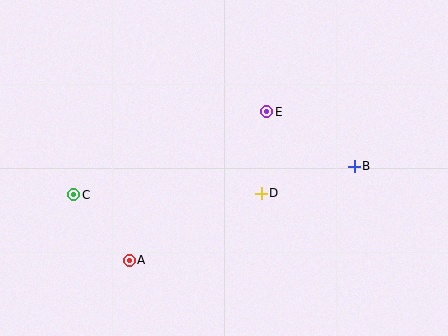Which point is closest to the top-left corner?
Point C is closest to the top-left corner.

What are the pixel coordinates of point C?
Point C is at (74, 195).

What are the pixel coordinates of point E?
Point E is at (267, 112).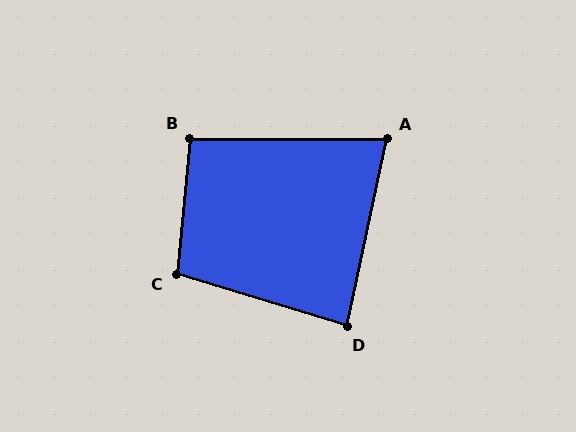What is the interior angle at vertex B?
Approximately 95 degrees (obtuse).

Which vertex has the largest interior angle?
C, at approximately 102 degrees.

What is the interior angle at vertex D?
Approximately 85 degrees (acute).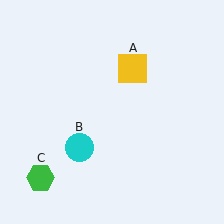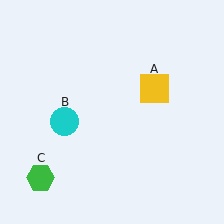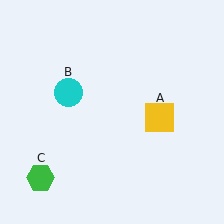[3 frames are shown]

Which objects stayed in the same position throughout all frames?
Green hexagon (object C) remained stationary.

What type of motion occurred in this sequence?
The yellow square (object A), cyan circle (object B) rotated clockwise around the center of the scene.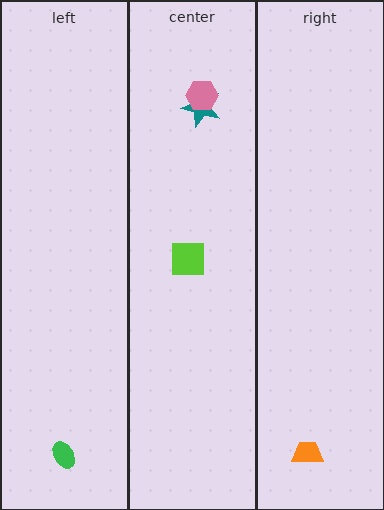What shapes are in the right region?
The orange trapezoid.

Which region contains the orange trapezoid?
The right region.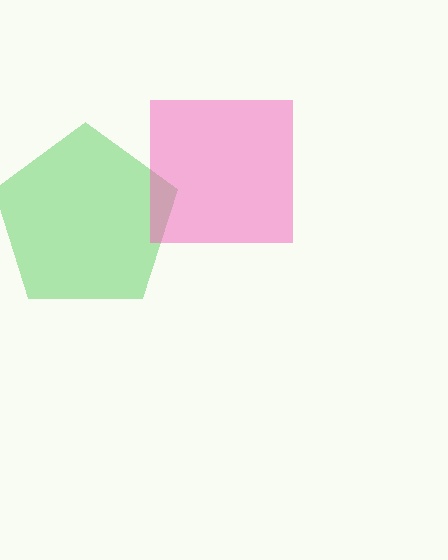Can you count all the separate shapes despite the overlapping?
Yes, there are 2 separate shapes.